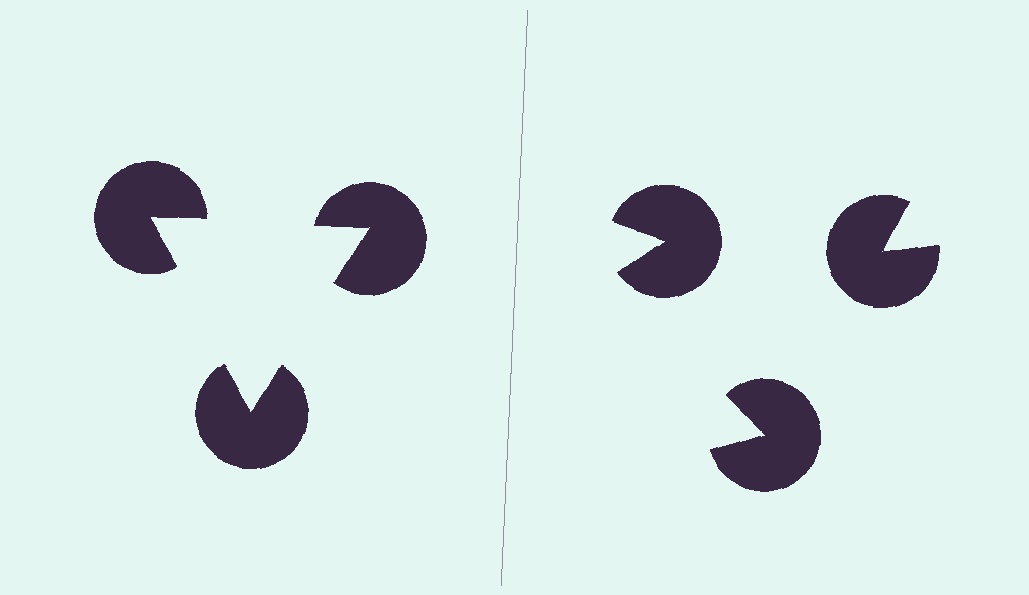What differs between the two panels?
The pac-man discs are positioned identically on both sides; only the wedge orientations differ. On the left they align to a triangle; on the right they are misaligned.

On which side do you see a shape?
An illusory triangle appears on the left side. On the right side the wedge cuts are rotated, so no coherent shape forms.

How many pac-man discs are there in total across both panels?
6 — 3 on each side.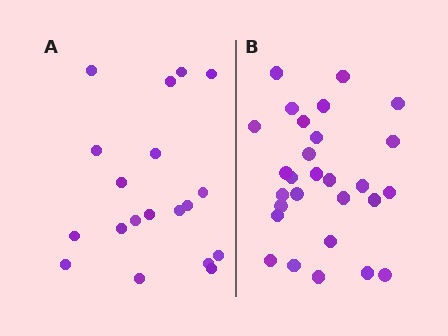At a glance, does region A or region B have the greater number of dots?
Region B (the right region) has more dots.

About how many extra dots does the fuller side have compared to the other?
Region B has roughly 8 or so more dots than region A.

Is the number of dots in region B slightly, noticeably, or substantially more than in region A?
Region B has substantially more. The ratio is roughly 1.5 to 1.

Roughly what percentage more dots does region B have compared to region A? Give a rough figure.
About 45% more.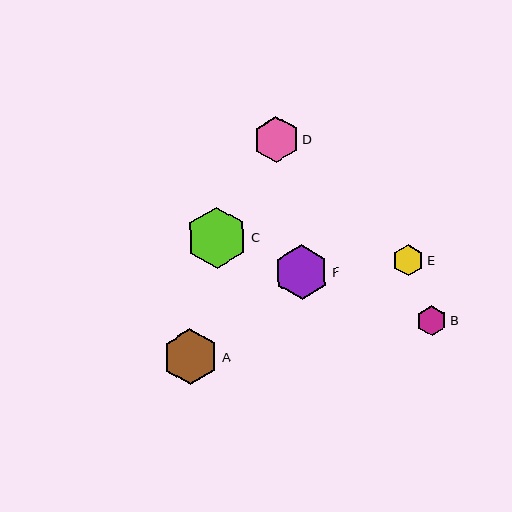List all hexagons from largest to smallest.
From largest to smallest: C, A, F, D, E, B.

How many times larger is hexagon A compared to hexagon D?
Hexagon A is approximately 1.2 times the size of hexagon D.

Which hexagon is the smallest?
Hexagon B is the smallest with a size of approximately 30 pixels.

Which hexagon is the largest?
Hexagon C is the largest with a size of approximately 62 pixels.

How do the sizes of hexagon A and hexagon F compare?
Hexagon A and hexagon F are approximately the same size.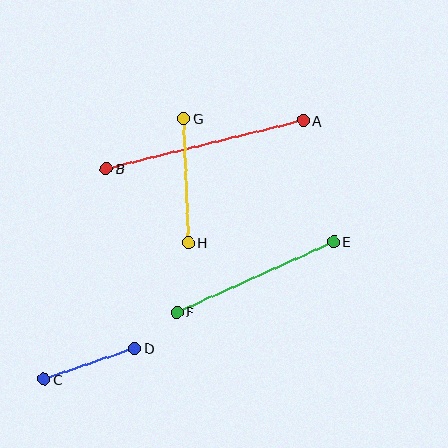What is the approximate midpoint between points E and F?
The midpoint is at approximately (255, 277) pixels.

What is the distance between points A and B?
The distance is approximately 203 pixels.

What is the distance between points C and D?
The distance is approximately 96 pixels.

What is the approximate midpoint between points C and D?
The midpoint is at approximately (89, 364) pixels.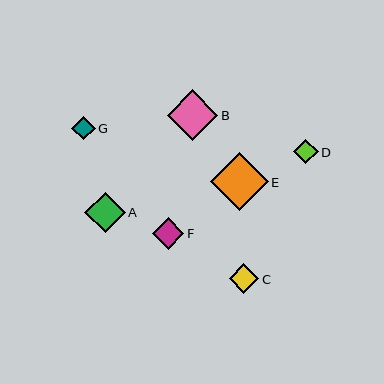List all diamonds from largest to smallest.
From largest to smallest: E, B, A, F, C, D, G.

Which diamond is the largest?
Diamond E is the largest with a size of approximately 58 pixels.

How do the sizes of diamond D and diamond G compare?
Diamond D and diamond G are approximately the same size.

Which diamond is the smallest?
Diamond G is the smallest with a size of approximately 23 pixels.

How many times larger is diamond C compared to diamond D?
Diamond C is approximately 1.2 times the size of diamond D.